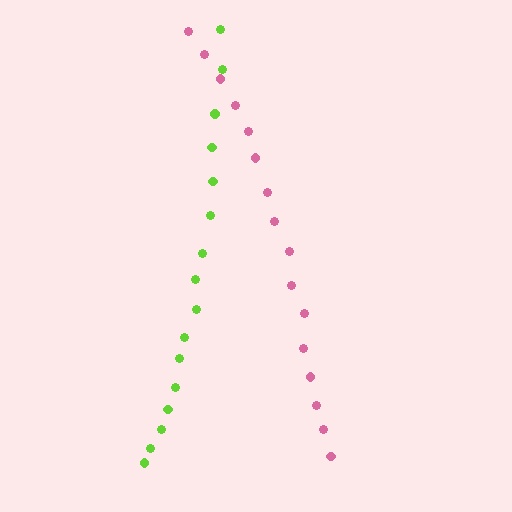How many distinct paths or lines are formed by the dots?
There are 2 distinct paths.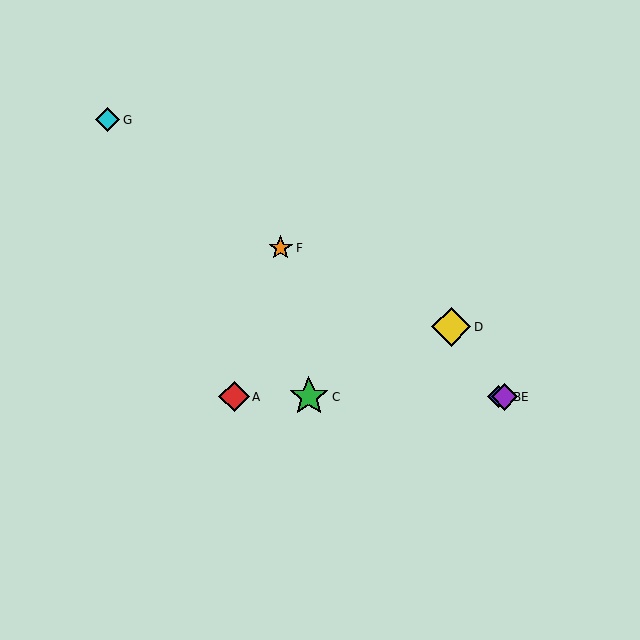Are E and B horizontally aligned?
Yes, both are at y≈397.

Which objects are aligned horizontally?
Objects A, B, C, E are aligned horizontally.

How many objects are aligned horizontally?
4 objects (A, B, C, E) are aligned horizontally.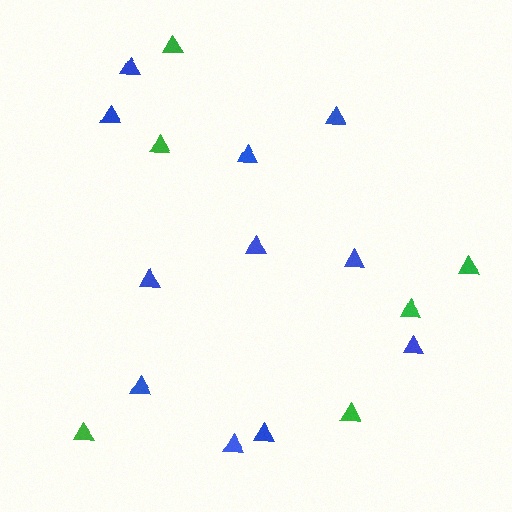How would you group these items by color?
There are 2 groups: one group of blue triangles (11) and one group of green triangles (6).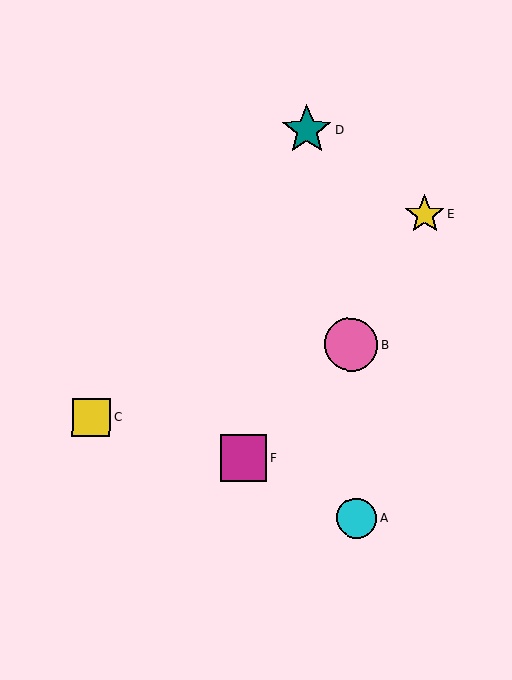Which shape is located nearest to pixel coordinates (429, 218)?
The yellow star (labeled E) at (424, 214) is nearest to that location.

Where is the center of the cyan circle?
The center of the cyan circle is at (357, 518).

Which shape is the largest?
The pink circle (labeled B) is the largest.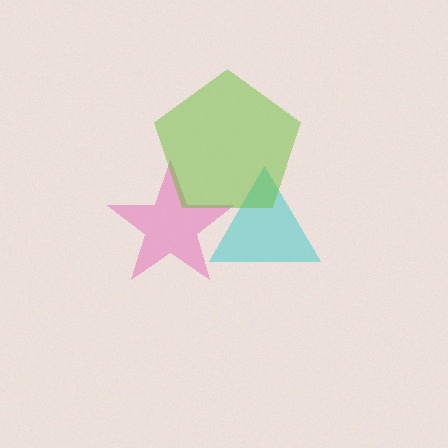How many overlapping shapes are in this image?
There are 3 overlapping shapes in the image.